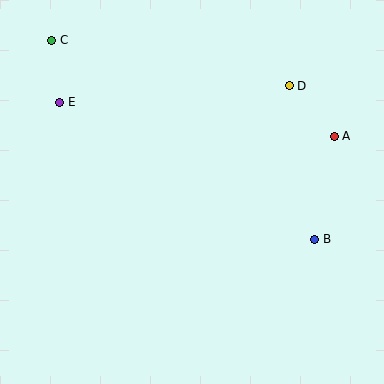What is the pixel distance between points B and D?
The distance between B and D is 156 pixels.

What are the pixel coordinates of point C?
Point C is at (51, 40).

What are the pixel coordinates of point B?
Point B is at (315, 239).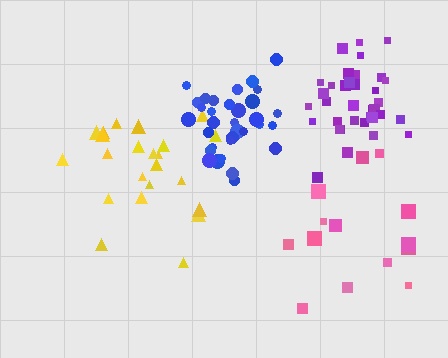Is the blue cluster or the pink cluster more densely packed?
Blue.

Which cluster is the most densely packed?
Blue.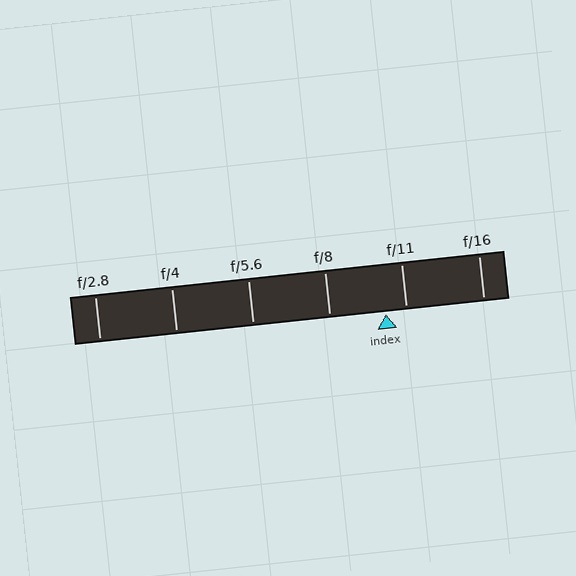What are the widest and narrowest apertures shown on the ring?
The widest aperture shown is f/2.8 and the narrowest is f/16.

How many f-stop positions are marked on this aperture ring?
There are 6 f-stop positions marked.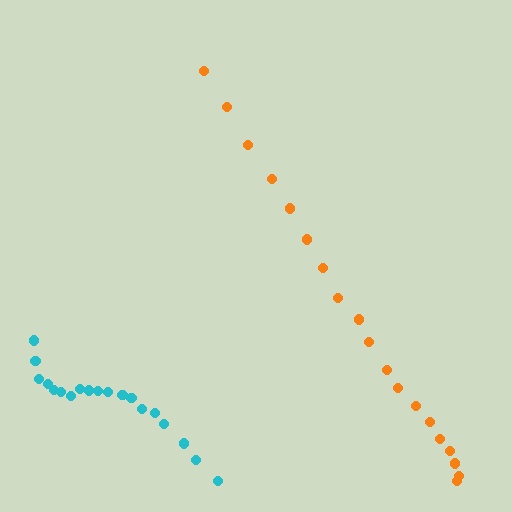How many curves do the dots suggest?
There are 2 distinct paths.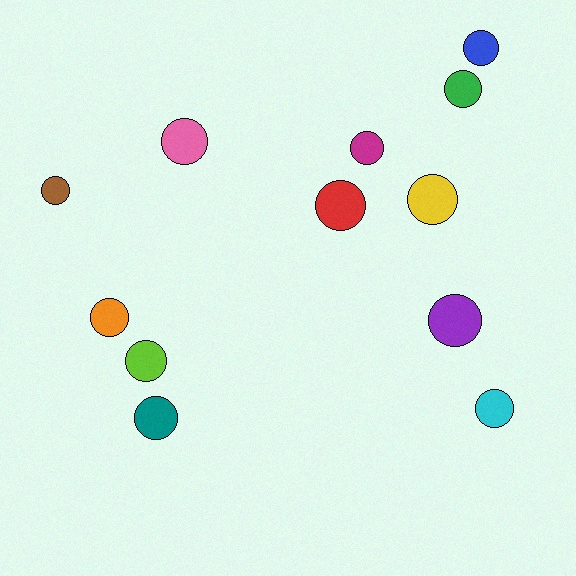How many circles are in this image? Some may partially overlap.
There are 12 circles.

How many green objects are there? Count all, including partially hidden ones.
There is 1 green object.